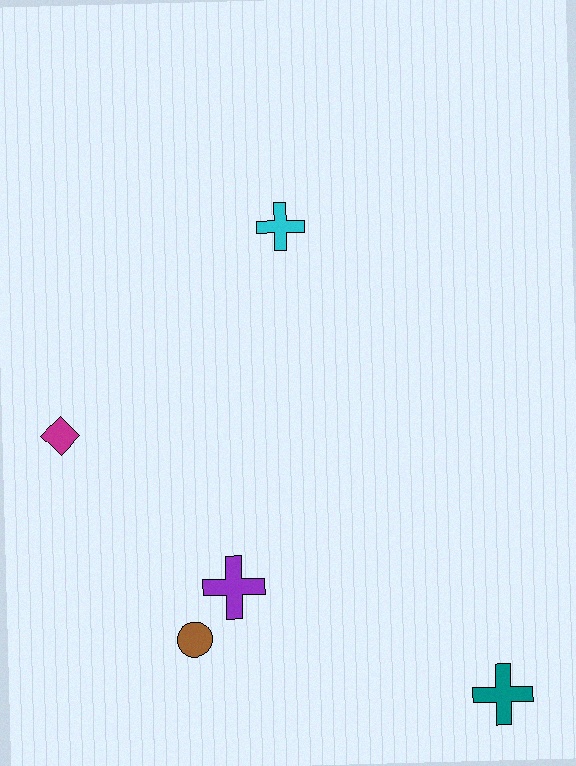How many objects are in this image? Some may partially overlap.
There are 5 objects.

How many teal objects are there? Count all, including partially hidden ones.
There is 1 teal object.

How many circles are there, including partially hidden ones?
There is 1 circle.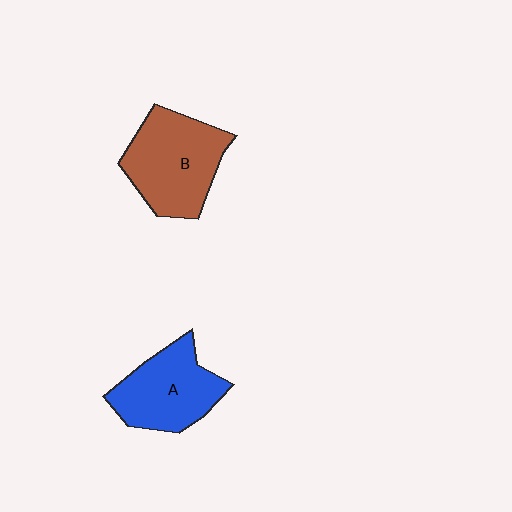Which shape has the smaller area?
Shape A (blue).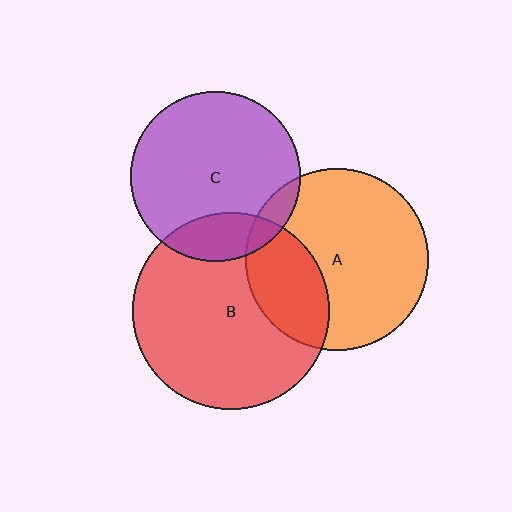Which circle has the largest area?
Circle B (red).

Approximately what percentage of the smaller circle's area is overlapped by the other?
Approximately 30%.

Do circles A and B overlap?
Yes.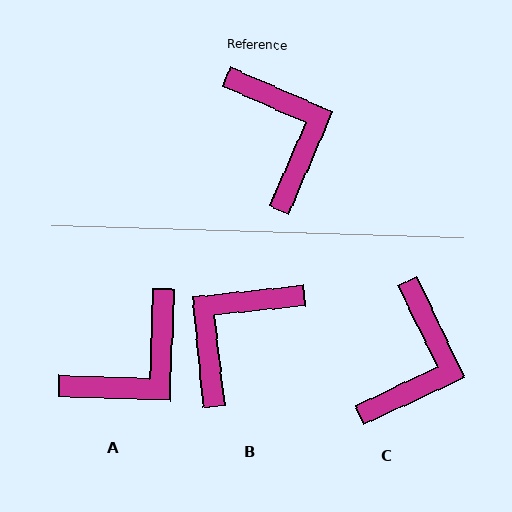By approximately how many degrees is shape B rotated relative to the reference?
Approximately 120 degrees counter-clockwise.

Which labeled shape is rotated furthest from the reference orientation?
B, about 120 degrees away.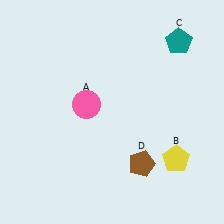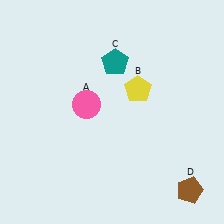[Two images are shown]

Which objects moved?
The objects that moved are: the yellow pentagon (B), the teal pentagon (C), the brown pentagon (D).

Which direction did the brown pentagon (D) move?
The brown pentagon (D) moved right.